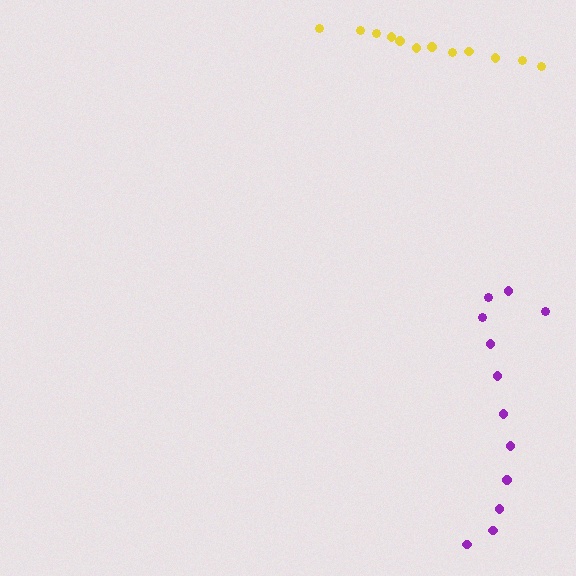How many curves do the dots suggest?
There are 2 distinct paths.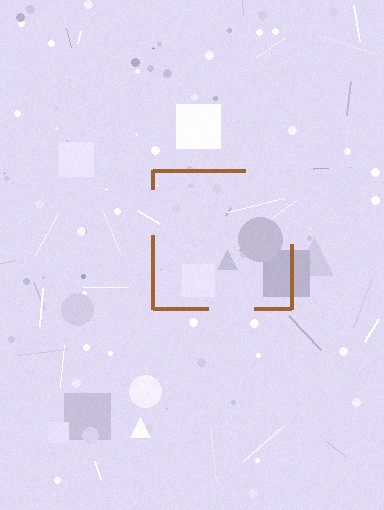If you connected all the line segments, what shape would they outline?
They would outline a square.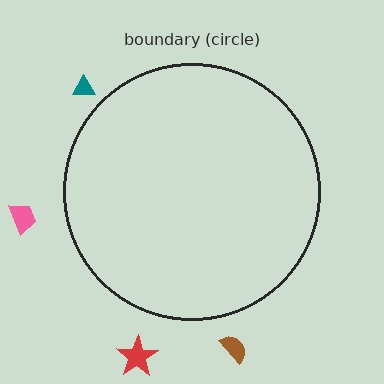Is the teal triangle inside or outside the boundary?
Outside.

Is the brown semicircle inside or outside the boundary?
Outside.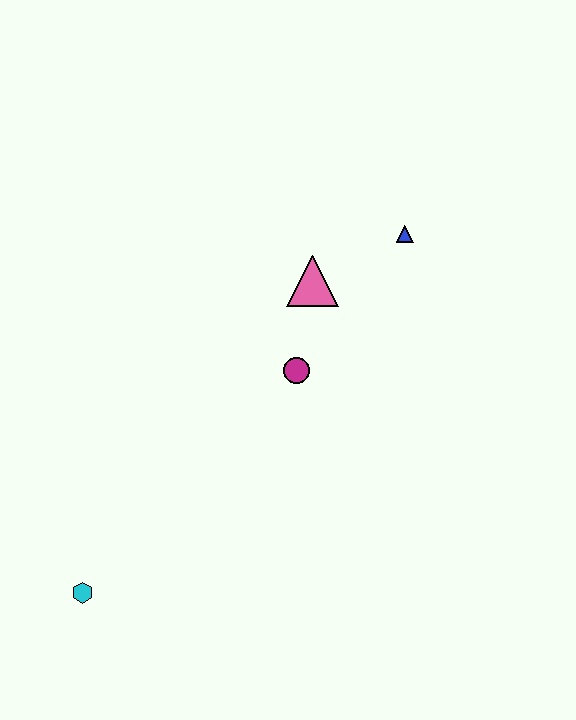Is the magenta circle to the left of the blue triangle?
Yes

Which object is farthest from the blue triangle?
The cyan hexagon is farthest from the blue triangle.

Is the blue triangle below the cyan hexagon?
No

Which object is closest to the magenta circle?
The pink triangle is closest to the magenta circle.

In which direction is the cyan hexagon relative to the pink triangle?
The cyan hexagon is below the pink triangle.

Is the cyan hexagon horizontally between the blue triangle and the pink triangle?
No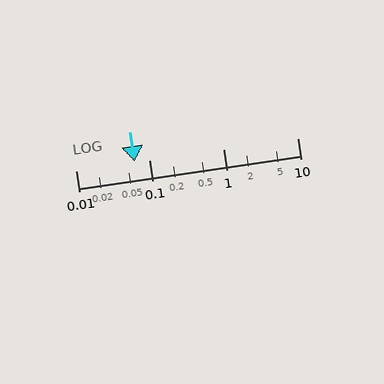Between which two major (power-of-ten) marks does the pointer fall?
The pointer is between 0.01 and 0.1.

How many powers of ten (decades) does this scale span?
The scale spans 3 decades, from 0.01 to 10.